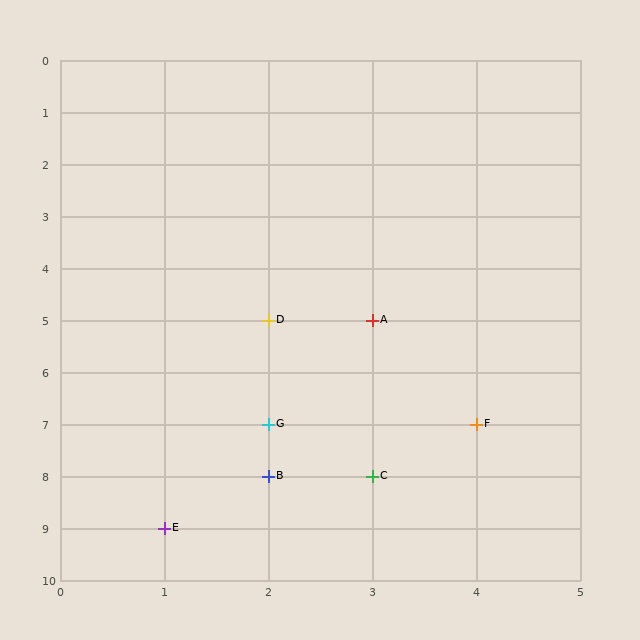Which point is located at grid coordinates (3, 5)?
Point A is at (3, 5).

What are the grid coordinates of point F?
Point F is at grid coordinates (4, 7).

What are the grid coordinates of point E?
Point E is at grid coordinates (1, 9).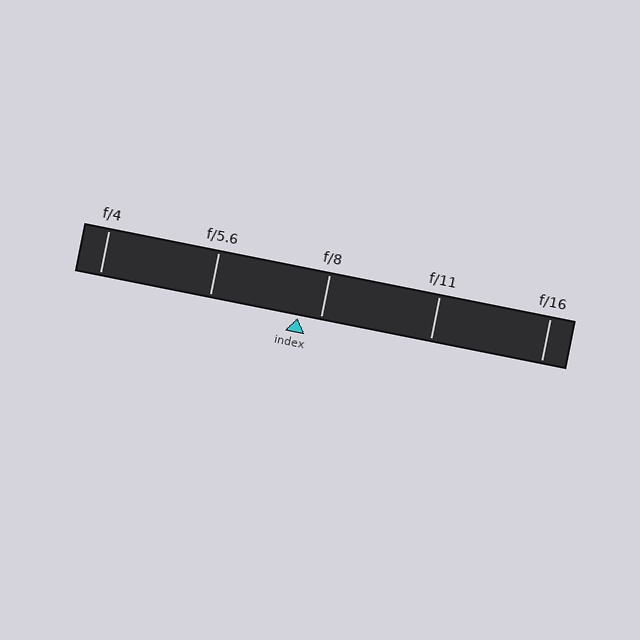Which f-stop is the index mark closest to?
The index mark is closest to f/8.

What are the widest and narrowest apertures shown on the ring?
The widest aperture shown is f/4 and the narrowest is f/16.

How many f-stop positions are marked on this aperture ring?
There are 5 f-stop positions marked.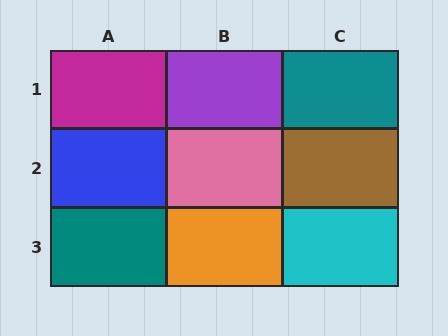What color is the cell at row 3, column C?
Cyan.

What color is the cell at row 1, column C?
Teal.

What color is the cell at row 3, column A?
Teal.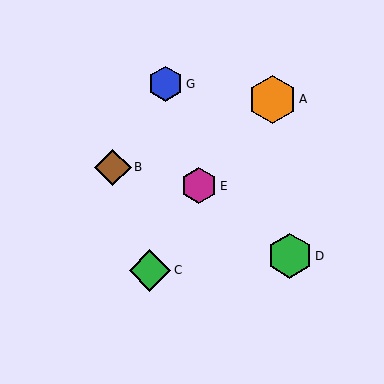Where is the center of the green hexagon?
The center of the green hexagon is at (290, 256).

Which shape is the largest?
The orange hexagon (labeled A) is the largest.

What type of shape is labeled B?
Shape B is a brown diamond.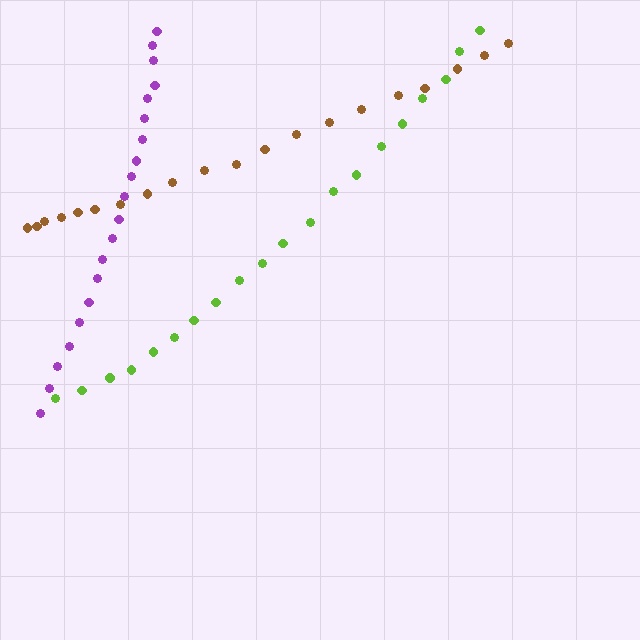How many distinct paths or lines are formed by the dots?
There are 3 distinct paths.